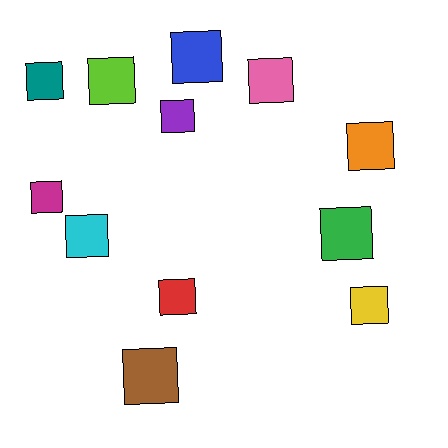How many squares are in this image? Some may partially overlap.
There are 12 squares.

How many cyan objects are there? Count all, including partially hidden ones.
There is 1 cyan object.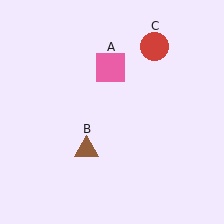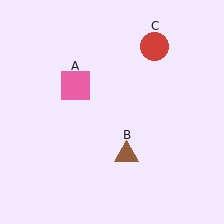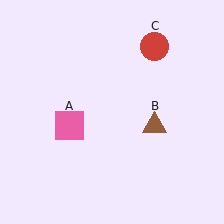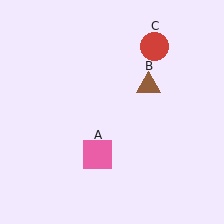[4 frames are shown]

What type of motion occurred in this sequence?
The pink square (object A), brown triangle (object B) rotated counterclockwise around the center of the scene.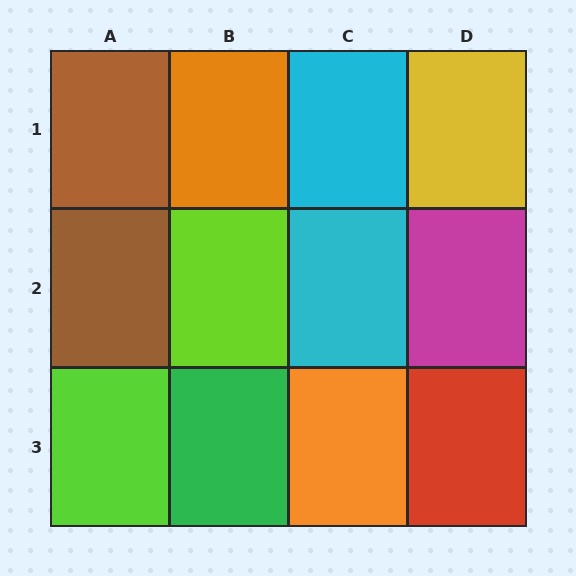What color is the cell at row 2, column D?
Magenta.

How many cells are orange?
2 cells are orange.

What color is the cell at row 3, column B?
Green.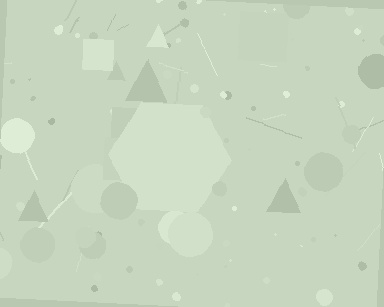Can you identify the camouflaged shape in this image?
The camouflaged shape is a hexagon.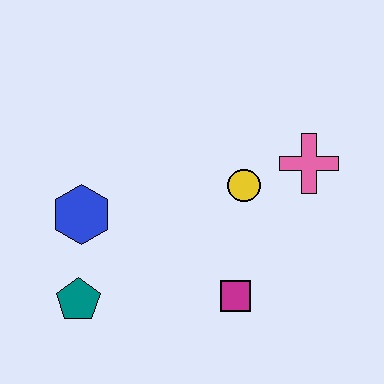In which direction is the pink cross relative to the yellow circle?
The pink cross is to the right of the yellow circle.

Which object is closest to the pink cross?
The yellow circle is closest to the pink cross.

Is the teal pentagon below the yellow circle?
Yes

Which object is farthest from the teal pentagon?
The pink cross is farthest from the teal pentagon.